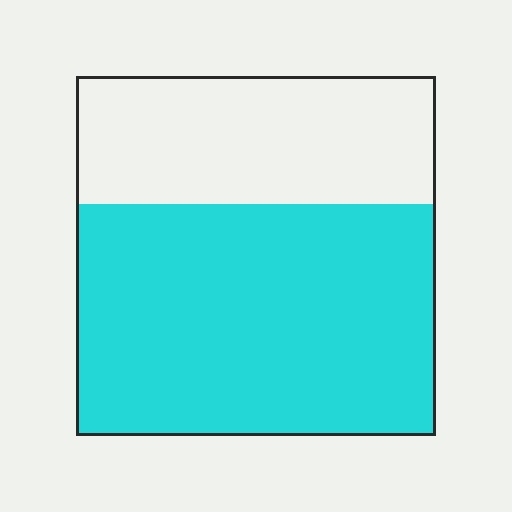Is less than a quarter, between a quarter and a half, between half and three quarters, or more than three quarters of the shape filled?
Between half and three quarters.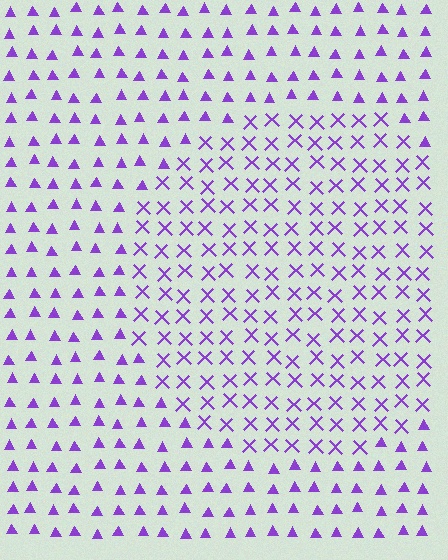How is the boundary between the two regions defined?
The boundary is defined by a change in element shape: X marks inside vs. triangles outside. All elements share the same color and spacing.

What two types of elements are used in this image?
The image uses X marks inside the circle region and triangles outside it.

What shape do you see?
I see a circle.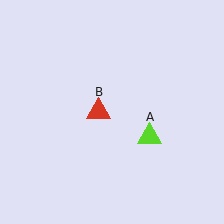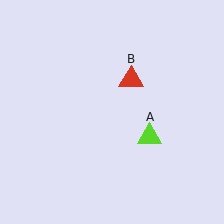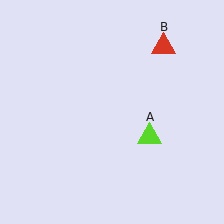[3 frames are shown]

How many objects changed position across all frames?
1 object changed position: red triangle (object B).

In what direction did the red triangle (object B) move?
The red triangle (object B) moved up and to the right.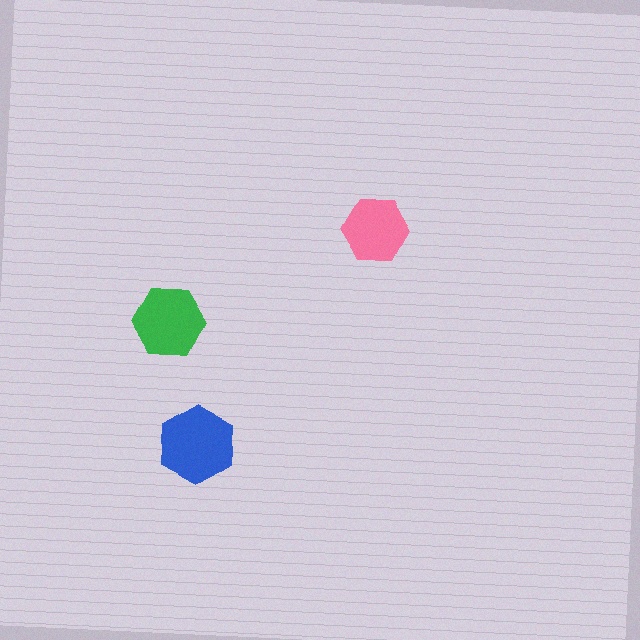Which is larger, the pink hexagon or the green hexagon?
The green one.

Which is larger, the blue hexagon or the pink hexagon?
The blue one.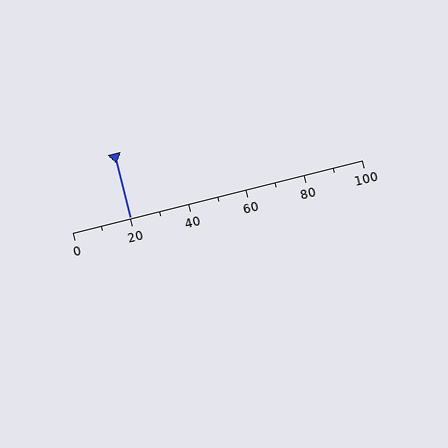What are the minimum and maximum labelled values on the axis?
The axis runs from 0 to 100.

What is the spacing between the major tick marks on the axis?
The major ticks are spaced 20 apart.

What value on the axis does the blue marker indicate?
The marker indicates approximately 20.